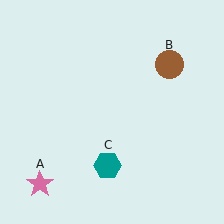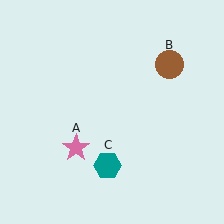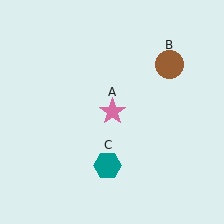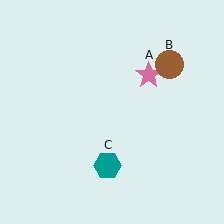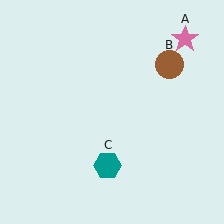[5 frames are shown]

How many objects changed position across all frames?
1 object changed position: pink star (object A).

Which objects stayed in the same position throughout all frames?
Brown circle (object B) and teal hexagon (object C) remained stationary.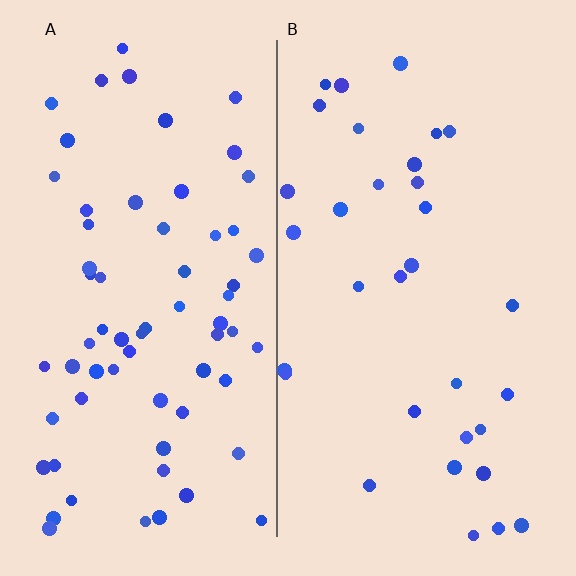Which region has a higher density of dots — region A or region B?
A (the left).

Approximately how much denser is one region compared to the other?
Approximately 2.0× — region A over region B.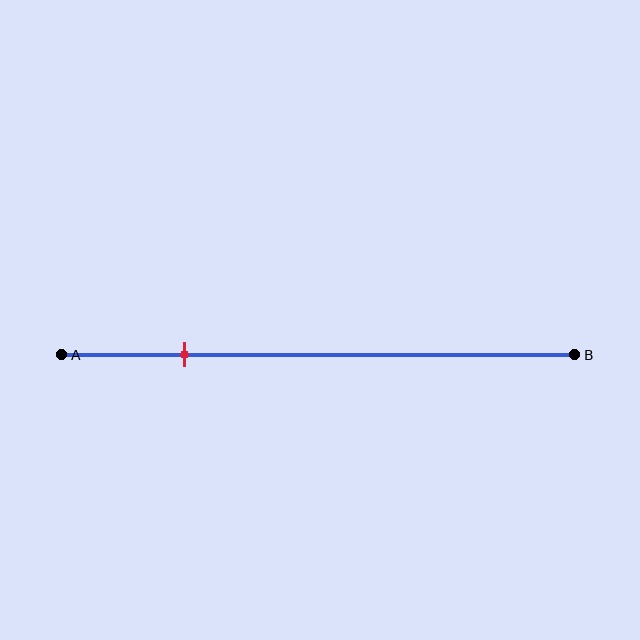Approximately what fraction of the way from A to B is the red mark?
The red mark is approximately 25% of the way from A to B.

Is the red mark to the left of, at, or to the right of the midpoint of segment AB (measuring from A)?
The red mark is to the left of the midpoint of segment AB.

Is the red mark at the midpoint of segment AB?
No, the mark is at about 25% from A, not at the 50% midpoint.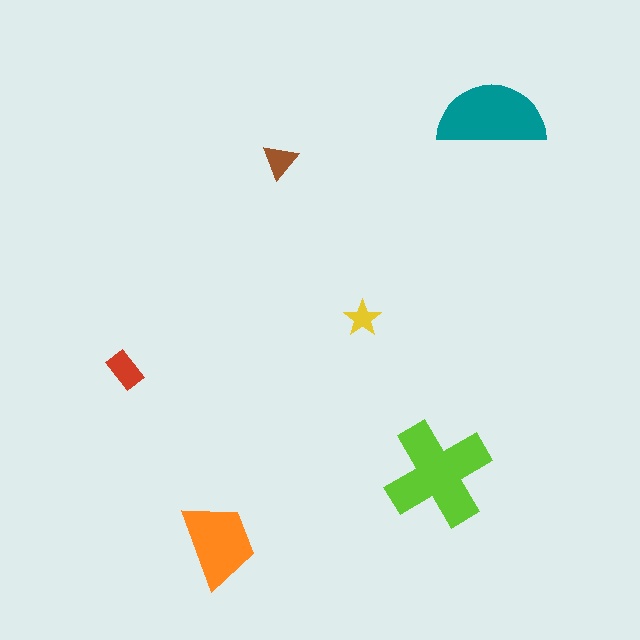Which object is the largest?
The lime cross.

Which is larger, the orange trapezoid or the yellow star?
The orange trapezoid.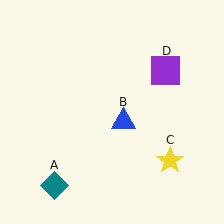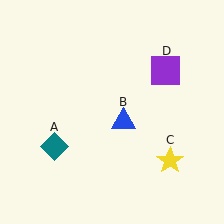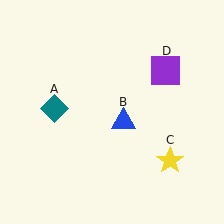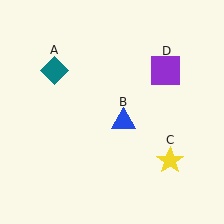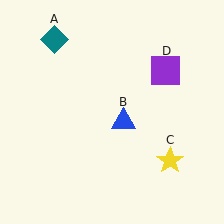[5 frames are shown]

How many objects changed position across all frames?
1 object changed position: teal diamond (object A).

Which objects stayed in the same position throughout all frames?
Blue triangle (object B) and yellow star (object C) and purple square (object D) remained stationary.